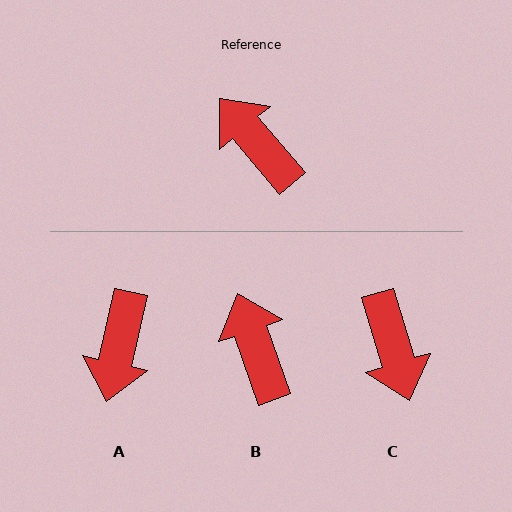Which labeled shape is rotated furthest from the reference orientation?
C, about 156 degrees away.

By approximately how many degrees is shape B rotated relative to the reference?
Approximately 21 degrees clockwise.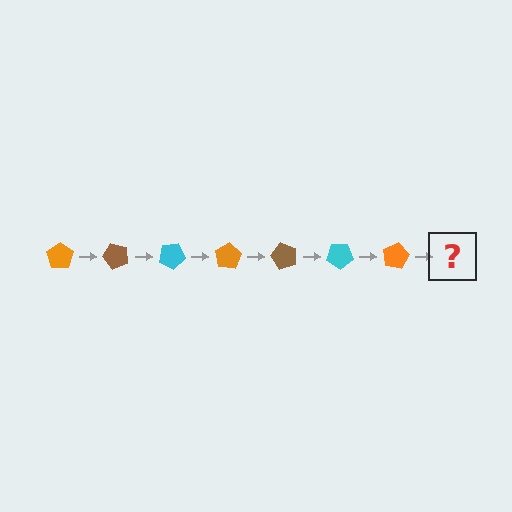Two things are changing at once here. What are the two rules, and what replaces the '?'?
The two rules are that it rotates 50 degrees each step and the color cycles through orange, brown, and cyan. The '?' should be a brown pentagon, rotated 350 degrees from the start.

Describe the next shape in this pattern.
It should be a brown pentagon, rotated 350 degrees from the start.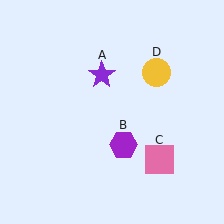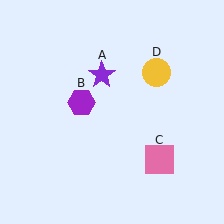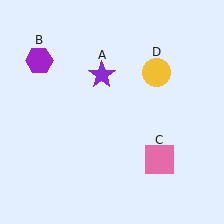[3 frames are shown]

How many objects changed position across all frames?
1 object changed position: purple hexagon (object B).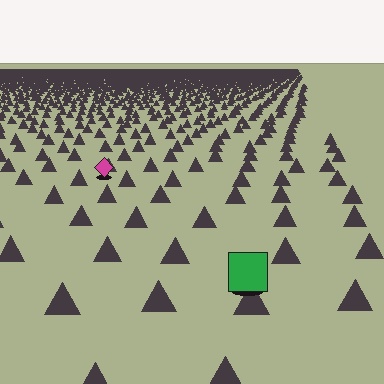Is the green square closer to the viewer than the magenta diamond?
Yes. The green square is closer — you can tell from the texture gradient: the ground texture is coarser near it.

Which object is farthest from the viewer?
The magenta diamond is farthest from the viewer. It appears smaller and the ground texture around it is denser.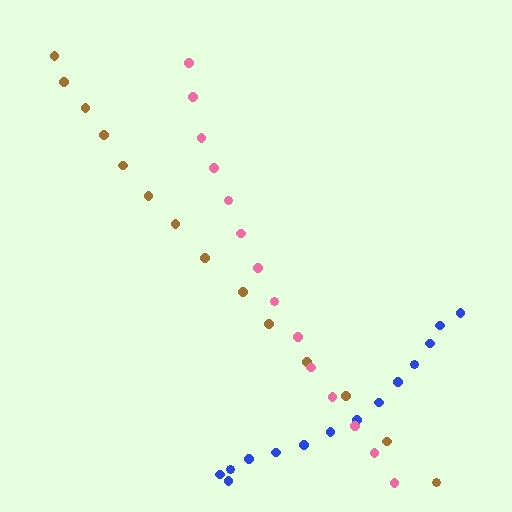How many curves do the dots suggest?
There are 3 distinct paths.